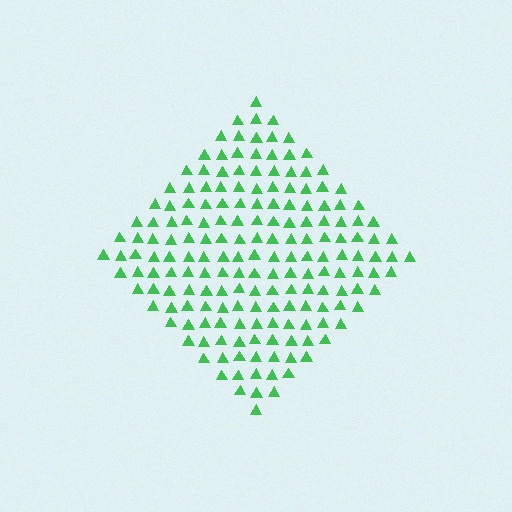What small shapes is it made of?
It is made of small triangles.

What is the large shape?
The large shape is a diamond.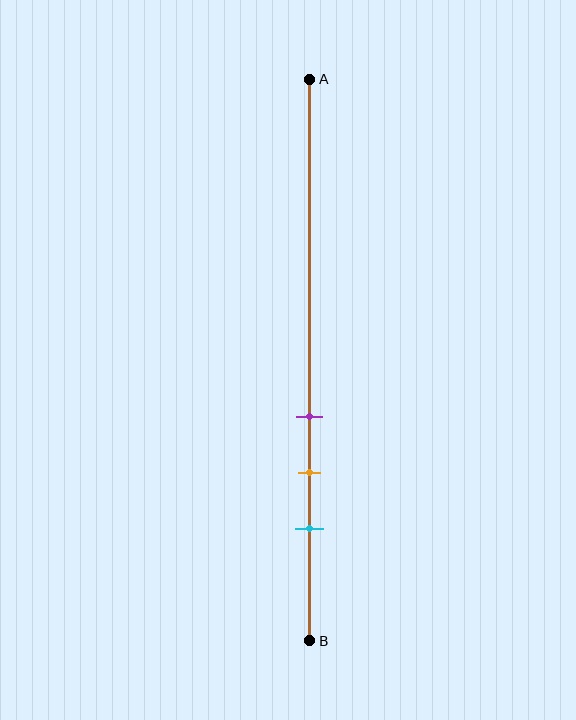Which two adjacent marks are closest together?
The purple and orange marks are the closest adjacent pair.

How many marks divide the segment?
There are 3 marks dividing the segment.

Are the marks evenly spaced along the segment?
Yes, the marks are approximately evenly spaced.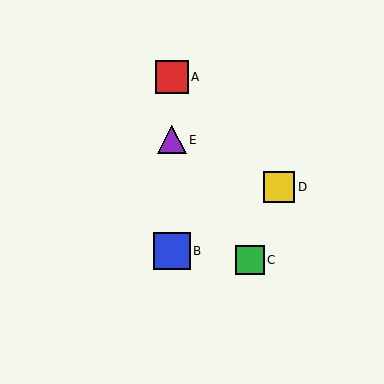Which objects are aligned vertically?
Objects A, B, E are aligned vertically.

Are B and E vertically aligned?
Yes, both are at x≈172.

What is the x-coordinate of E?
Object E is at x≈172.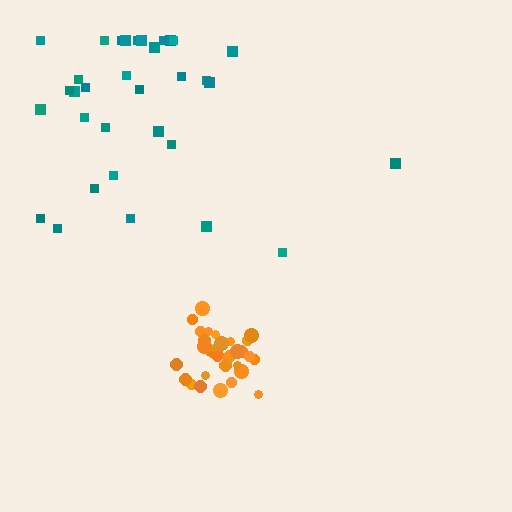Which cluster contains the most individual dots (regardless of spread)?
Teal (34).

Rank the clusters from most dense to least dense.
orange, teal.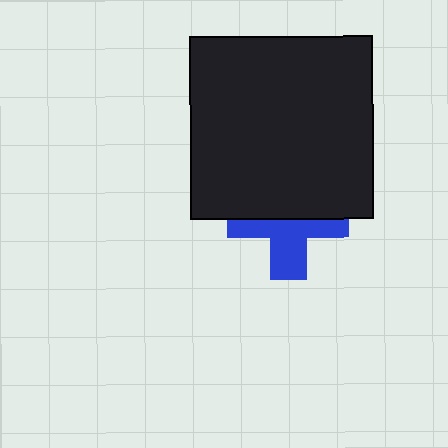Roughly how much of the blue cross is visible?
About half of it is visible (roughly 48%).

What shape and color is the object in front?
The object in front is a black square.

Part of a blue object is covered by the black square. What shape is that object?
It is a cross.